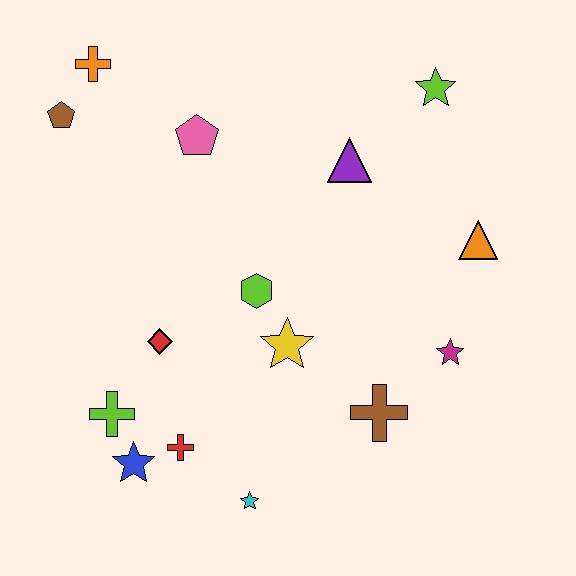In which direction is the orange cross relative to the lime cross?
The orange cross is above the lime cross.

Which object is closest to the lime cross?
The blue star is closest to the lime cross.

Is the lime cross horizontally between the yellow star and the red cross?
No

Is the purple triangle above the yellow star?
Yes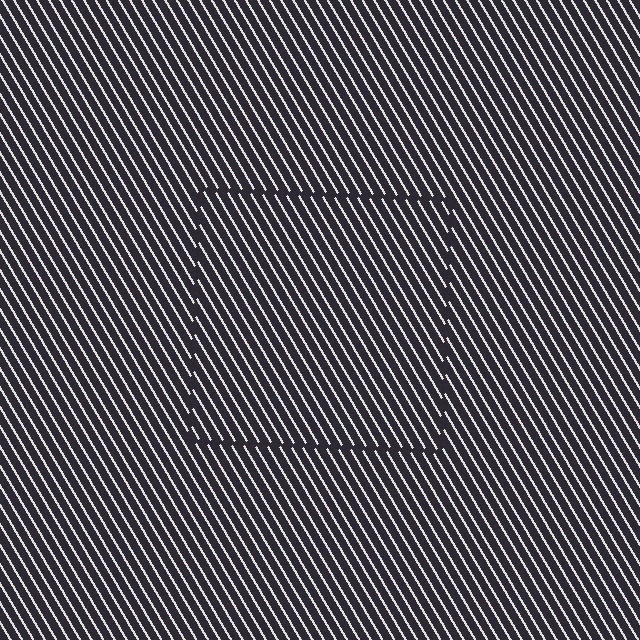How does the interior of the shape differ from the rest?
The interior of the shape contains the same grating, shifted by half a period — the contour is defined by the phase discontinuity where line-ends from the inner and outer gratings abut.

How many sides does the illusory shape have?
4 sides — the line-ends trace a square.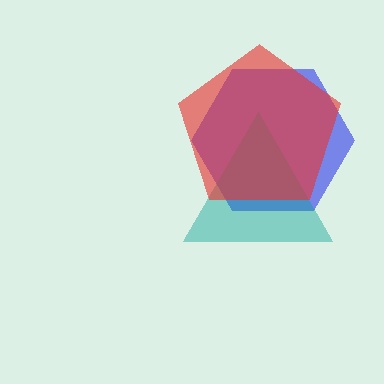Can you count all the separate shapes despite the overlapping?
Yes, there are 3 separate shapes.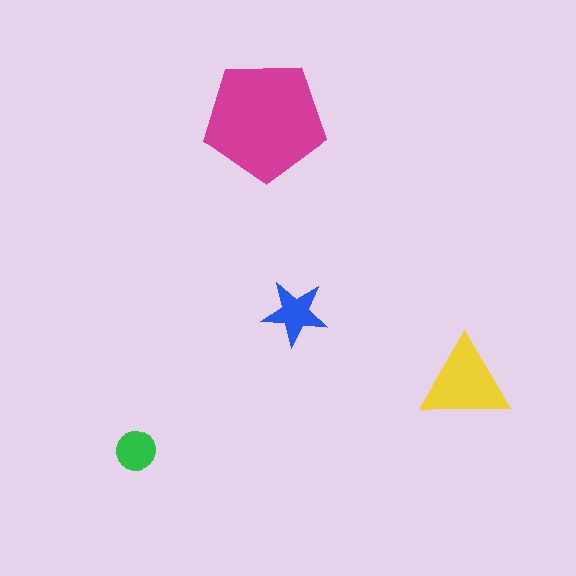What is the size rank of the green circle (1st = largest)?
4th.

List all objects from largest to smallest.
The magenta pentagon, the yellow triangle, the blue star, the green circle.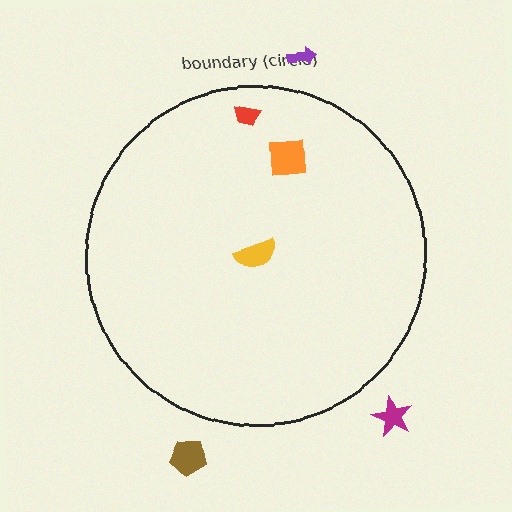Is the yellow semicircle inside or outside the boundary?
Inside.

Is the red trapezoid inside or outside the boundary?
Inside.